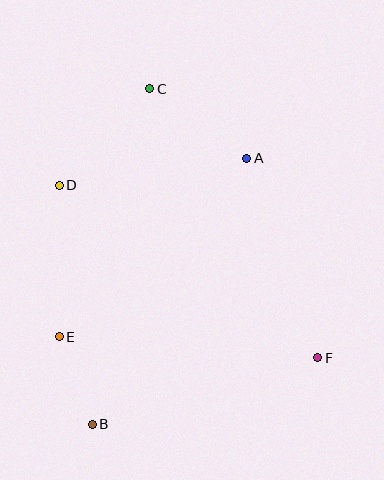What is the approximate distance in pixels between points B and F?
The distance between B and F is approximately 235 pixels.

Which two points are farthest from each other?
Points B and C are farthest from each other.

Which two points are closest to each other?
Points B and E are closest to each other.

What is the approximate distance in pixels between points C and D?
The distance between C and D is approximately 132 pixels.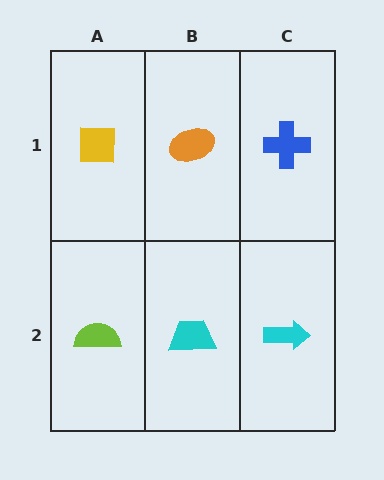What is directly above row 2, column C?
A blue cross.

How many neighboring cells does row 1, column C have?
2.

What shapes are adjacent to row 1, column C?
A cyan arrow (row 2, column C), an orange ellipse (row 1, column B).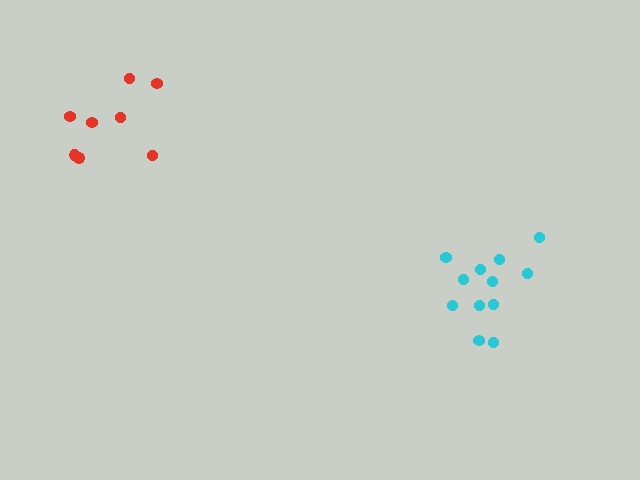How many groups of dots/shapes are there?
There are 2 groups.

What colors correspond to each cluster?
The clusters are colored: red, cyan.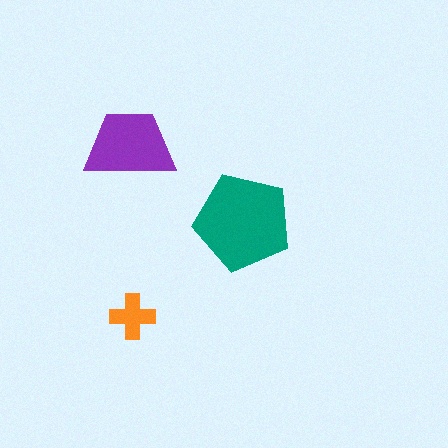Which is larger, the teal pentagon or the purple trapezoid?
The teal pentagon.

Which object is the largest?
The teal pentagon.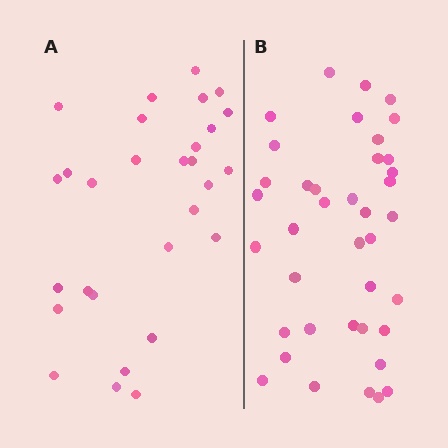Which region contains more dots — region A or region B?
Region B (the right region) has more dots.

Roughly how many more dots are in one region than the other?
Region B has roughly 10 or so more dots than region A.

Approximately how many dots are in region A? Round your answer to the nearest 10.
About 30 dots. (The exact count is 29, which rounds to 30.)